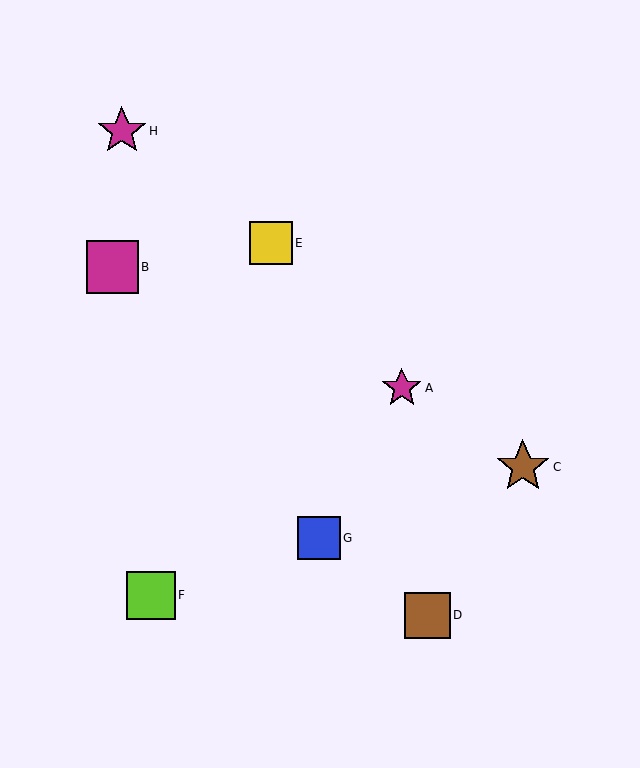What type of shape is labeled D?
Shape D is a brown square.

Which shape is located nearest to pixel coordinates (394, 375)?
The magenta star (labeled A) at (402, 388) is nearest to that location.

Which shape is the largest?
The brown star (labeled C) is the largest.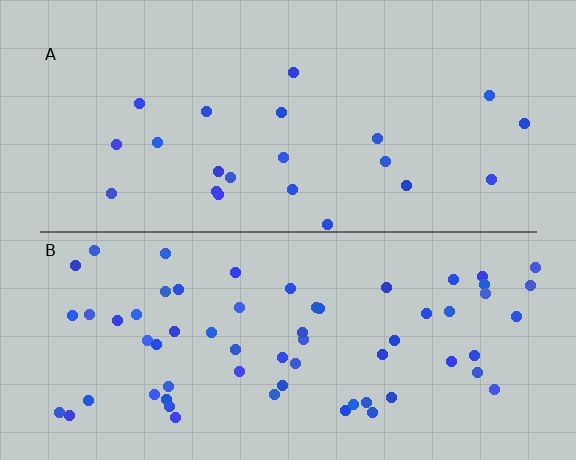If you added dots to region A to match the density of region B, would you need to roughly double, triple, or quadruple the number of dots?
Approximately triple.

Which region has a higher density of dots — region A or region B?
B (the bottom).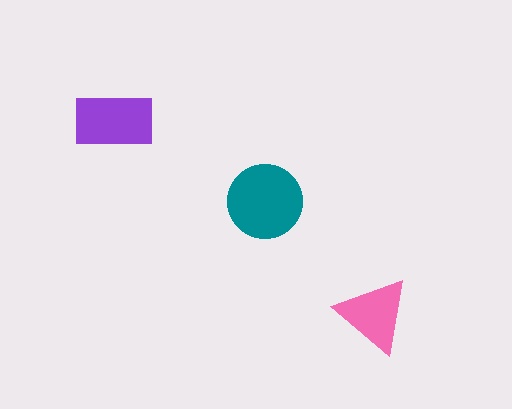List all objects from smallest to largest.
The pink triangle, the purple rectangle, the teal circle.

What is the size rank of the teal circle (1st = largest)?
1st.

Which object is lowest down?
The pink triangle is bottommost.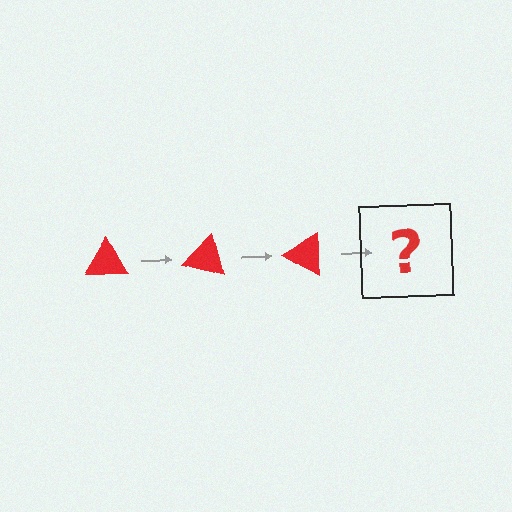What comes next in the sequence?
The next element should be a red triangle rotated 45 degrees.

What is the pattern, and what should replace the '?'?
The pattern is that the triangle rotates 15 degrees each step. The '?' should be a red triangle rotated 45 degrees.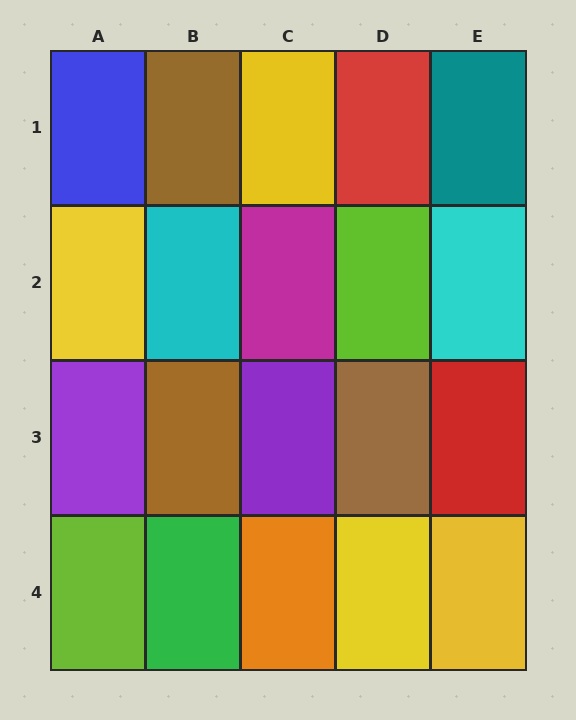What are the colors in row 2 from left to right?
Yellow, cyan, magenta, lime, cyan.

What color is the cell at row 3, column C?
Purple.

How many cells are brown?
3 cells are brown.